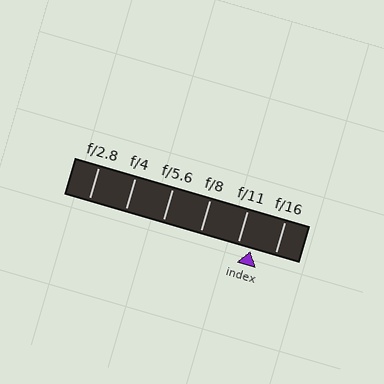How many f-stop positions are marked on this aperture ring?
There are 6 f-stop positions marked.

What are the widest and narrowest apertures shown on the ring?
The widest aperture shown is f/2.8 and the narrowest is f/16.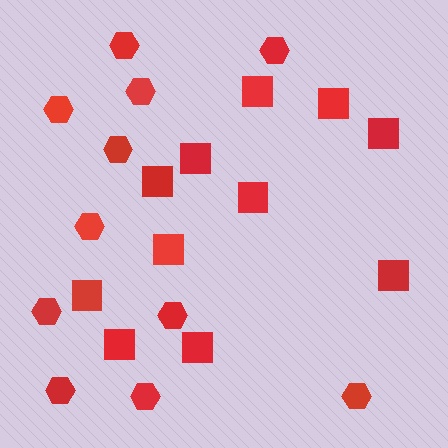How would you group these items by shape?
There are 2 groups: one group of squares (11) and one group of hexagons (11).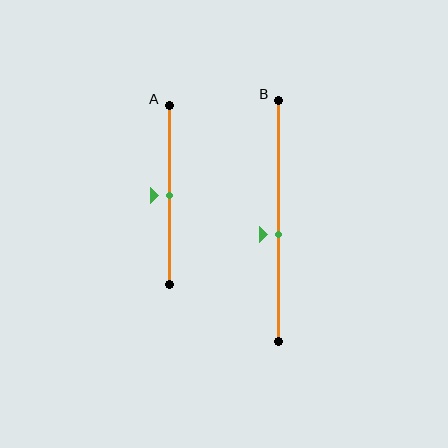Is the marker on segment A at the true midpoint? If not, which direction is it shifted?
Yes, the marker on segment A is at the true midpoint.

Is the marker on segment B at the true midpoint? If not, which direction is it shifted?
No, the marker on segment B is shifted downward by about 5% of the segment length.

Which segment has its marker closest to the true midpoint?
Segment A has its marker closest to the true midpoint.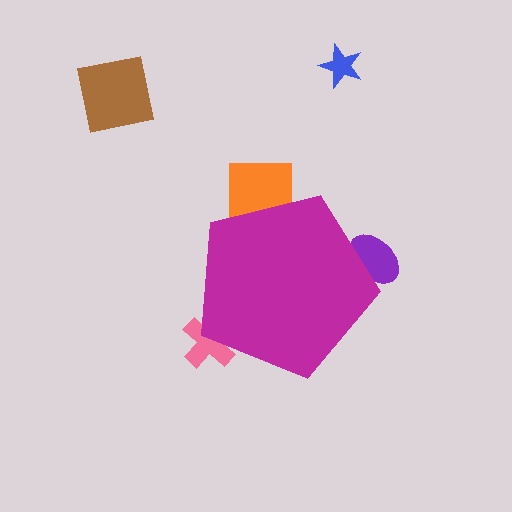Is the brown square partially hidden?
No, the brown square is fully visible.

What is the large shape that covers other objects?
A magenta pentagon.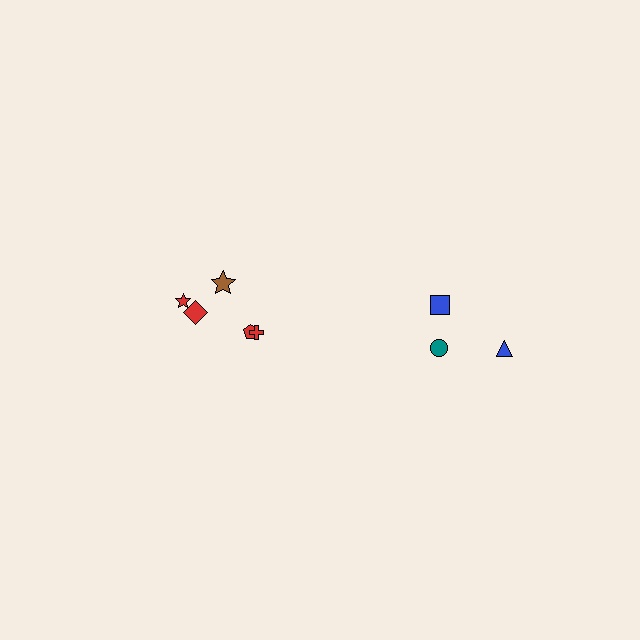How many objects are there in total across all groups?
There are 8 objects.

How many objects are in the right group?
There are 3 objects.